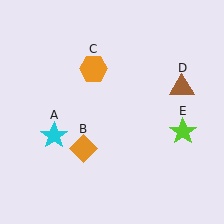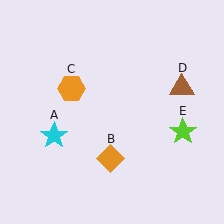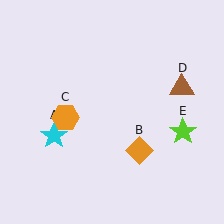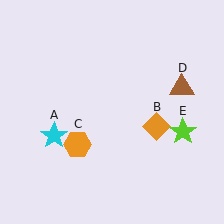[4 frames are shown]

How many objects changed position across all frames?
2 objects changed position: orange diamond (object B), orange hexagon (object C).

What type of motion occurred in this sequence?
The orange diamond (object B), orange hexagon (object C) rotated counterclockwise around the center of the scene.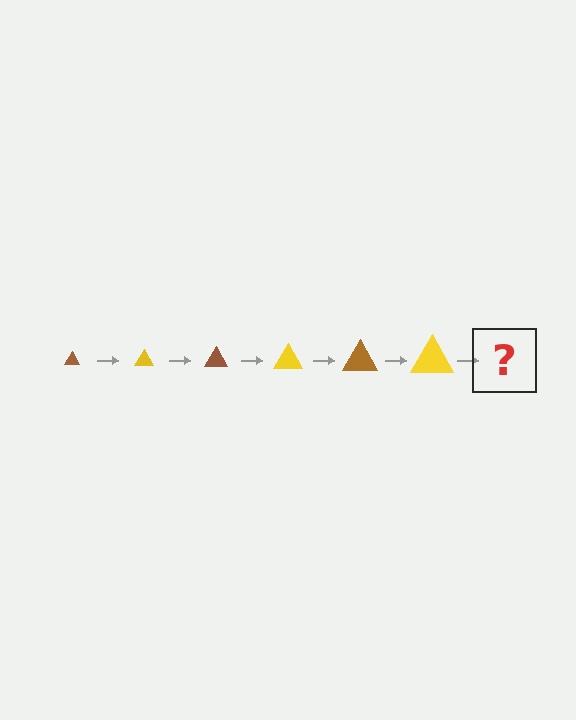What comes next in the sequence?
The next element should be a brown triangle, larger than the previous one.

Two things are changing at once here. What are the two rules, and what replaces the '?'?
The two rules are that the triangle grows larger each step and the color cycles through brown and yellow. The '?' should be a brown triangle, larger than the previous one.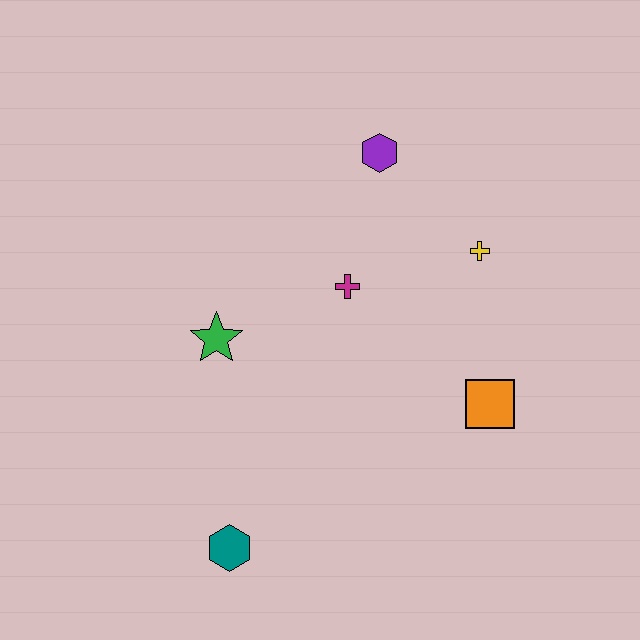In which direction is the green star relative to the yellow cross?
The green star is to the left of the yellow cross.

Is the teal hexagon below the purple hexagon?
Yes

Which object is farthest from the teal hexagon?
The purple hexagon is farthest from the teal hexagon.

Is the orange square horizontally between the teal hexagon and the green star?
No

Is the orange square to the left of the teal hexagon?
No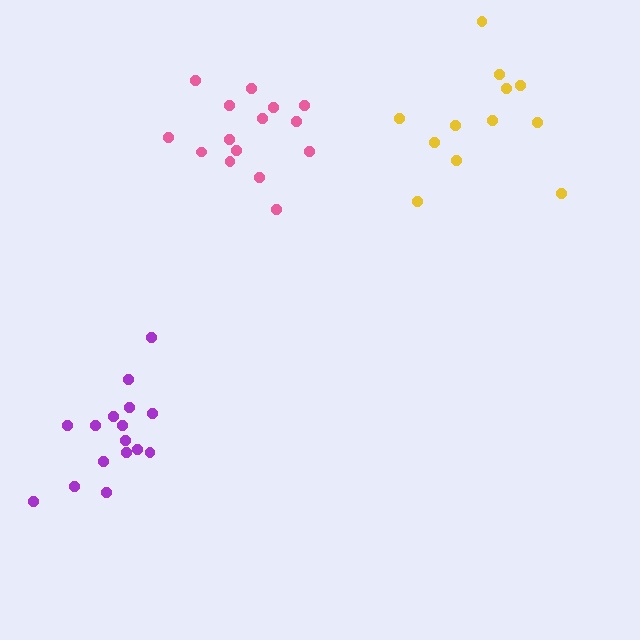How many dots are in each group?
Group 1: 16 dots, Group 2: 15 dots, Group 3: 12 dots (43 total).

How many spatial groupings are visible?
There are 3 spatial groupings.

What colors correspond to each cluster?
The clusters are colored: purple, pink, yellow.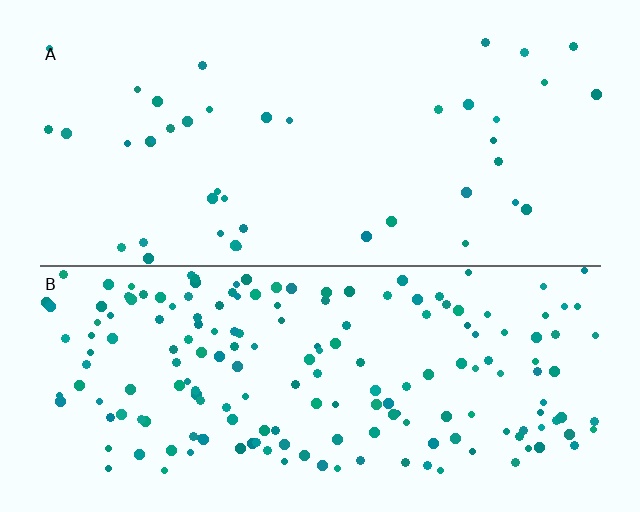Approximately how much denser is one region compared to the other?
Approximately 4.3× — region B over region A.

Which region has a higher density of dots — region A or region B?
B (the bottom).